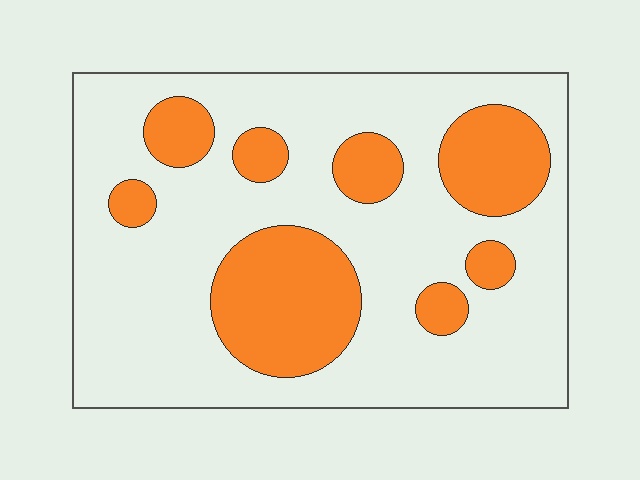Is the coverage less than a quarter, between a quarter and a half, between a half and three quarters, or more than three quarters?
Between a quarter and a half.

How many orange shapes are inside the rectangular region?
8.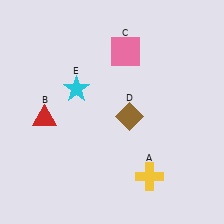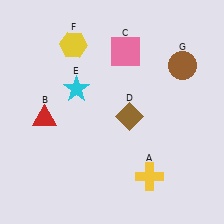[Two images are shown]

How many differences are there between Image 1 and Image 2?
There are 2 differences between the two images.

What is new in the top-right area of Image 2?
A brown circle (G) was added in the top-right area of Image 2.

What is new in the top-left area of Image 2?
A yellow hexagon (F) was added in the top-left area of Image 2.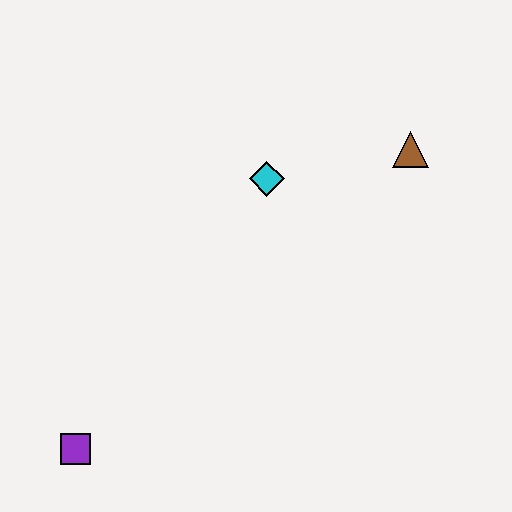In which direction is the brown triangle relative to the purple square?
The brown triangle is to the right of the purple square.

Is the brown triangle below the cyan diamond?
No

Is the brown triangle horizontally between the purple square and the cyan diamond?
No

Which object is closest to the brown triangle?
The cyan diamond is closest to the brown triangle.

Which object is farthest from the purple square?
The brown triangle is farthest from the purple square.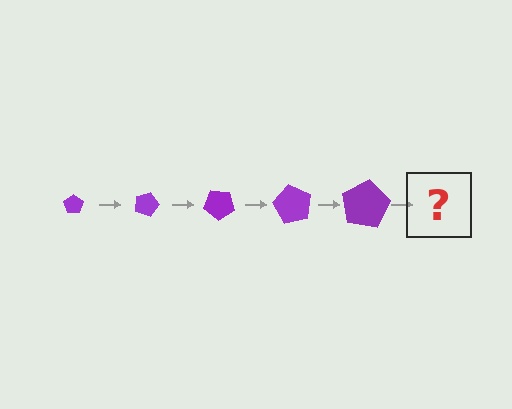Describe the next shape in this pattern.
It should be a pentagon, larger than the previous one and rotated 100 degrees from the start.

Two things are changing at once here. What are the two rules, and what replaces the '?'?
The two rules are that the pentagon grows larger each step and it rotates 20 degrees each step. The '?' should be a pentagon, larger than the previous one and rotated 100 degrees from the start.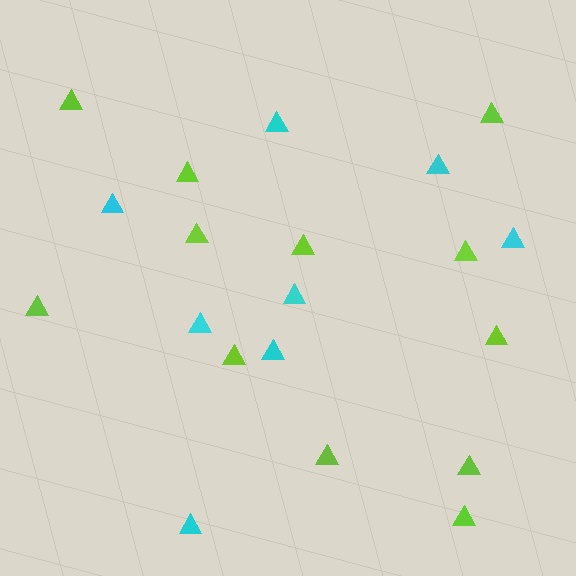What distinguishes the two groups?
There are 2 groups: one group of cyan triangles (8) and one group of lime triangles (12).